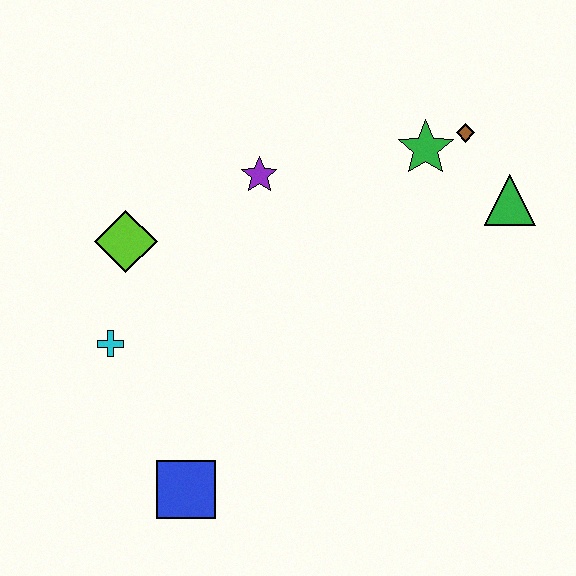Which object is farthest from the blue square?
The brown diamond is farthest from the blue square.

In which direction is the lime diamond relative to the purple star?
The lime diamond is to the left of the purple star.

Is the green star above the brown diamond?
No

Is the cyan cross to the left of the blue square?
Yes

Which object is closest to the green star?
The brown diamond is closest to the green star.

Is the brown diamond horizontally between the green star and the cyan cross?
No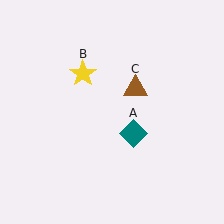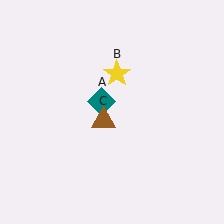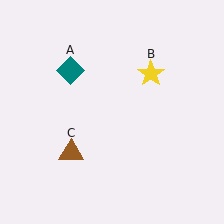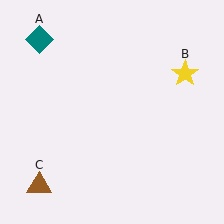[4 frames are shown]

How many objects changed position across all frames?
3 objects changed position: teal diamond (object A), yellow star (object B), brown triangle (object C).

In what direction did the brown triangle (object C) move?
The brown triangle (object C) moved down and to the left.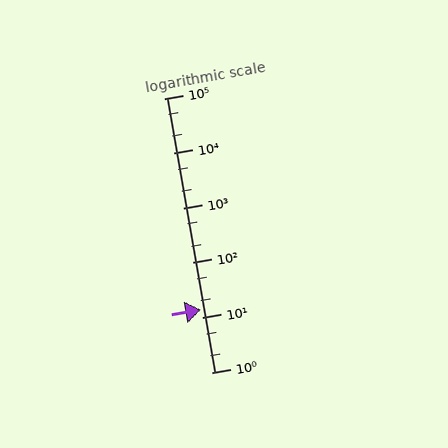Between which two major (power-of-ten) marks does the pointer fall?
The pointer is between 10 and 100.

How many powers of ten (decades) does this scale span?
The scale spans 5 decades, from 1 to 100000.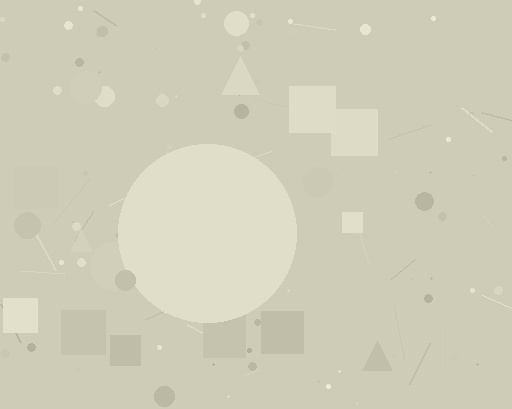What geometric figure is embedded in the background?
A circle is embedded in the background.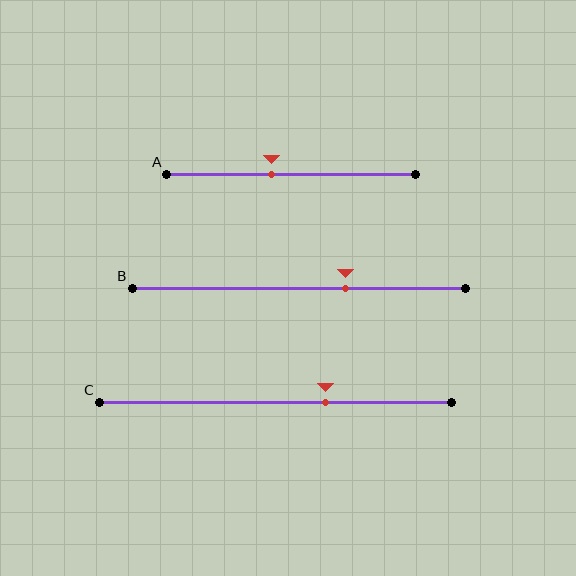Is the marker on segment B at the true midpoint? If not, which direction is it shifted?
No, the marker on segment B is shifted to the right by about 14% of the segment length.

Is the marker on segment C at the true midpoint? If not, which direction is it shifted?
No, the marker on segment C is shifted to the right by about 14% of the segment length.